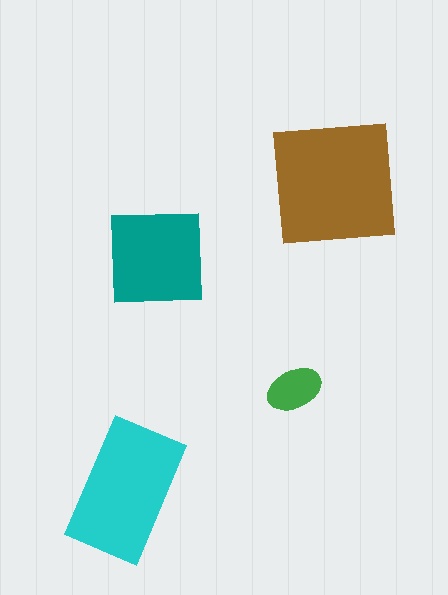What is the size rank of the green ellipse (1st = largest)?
4th.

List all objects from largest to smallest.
The brown square, the cyan rectangle, the teal square, the green ellipse.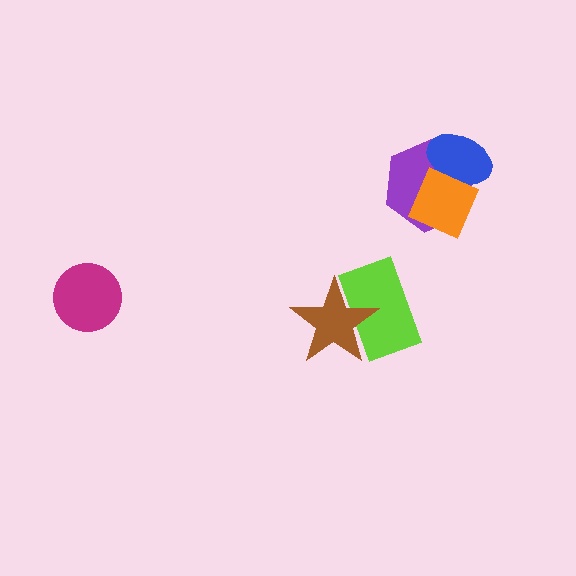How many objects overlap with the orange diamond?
2 objects overlap with the orange diamond.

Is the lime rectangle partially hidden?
Yes, it is partially covered by another shape.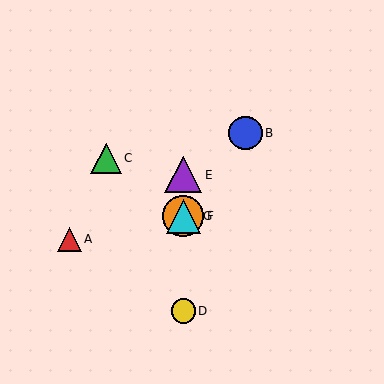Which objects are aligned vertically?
Objects D, E, F, G are aligned vertically.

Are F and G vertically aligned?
Yes, both are at x≈183.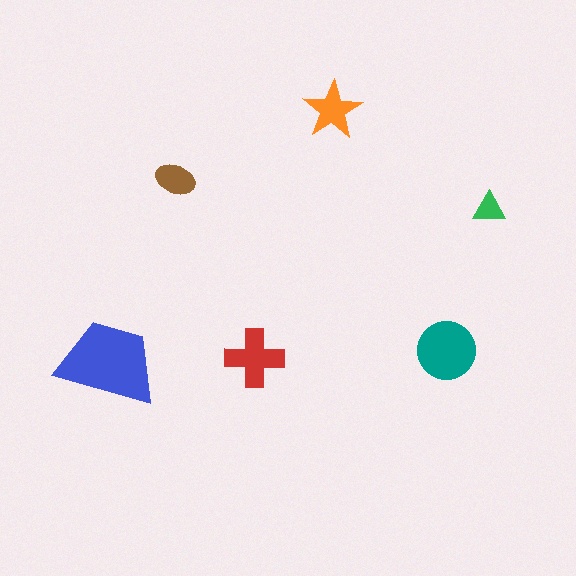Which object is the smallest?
The green triangle.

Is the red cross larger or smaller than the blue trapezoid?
Smaller.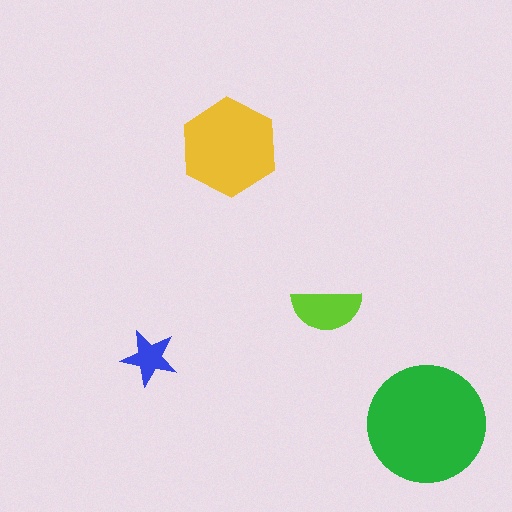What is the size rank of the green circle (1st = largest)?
1st.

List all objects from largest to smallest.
The green circle, the yellow hexagon, the lime semicircle, the blue star.